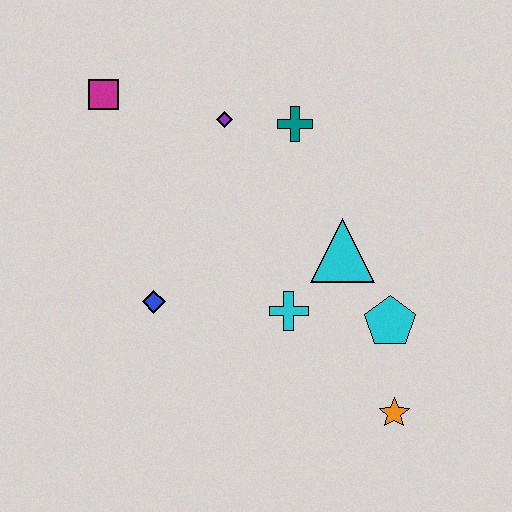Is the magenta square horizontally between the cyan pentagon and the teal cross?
No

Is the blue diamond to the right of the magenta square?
Yes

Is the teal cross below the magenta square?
Yes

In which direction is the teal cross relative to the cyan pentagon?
The teal cross is above the cyan pentagon.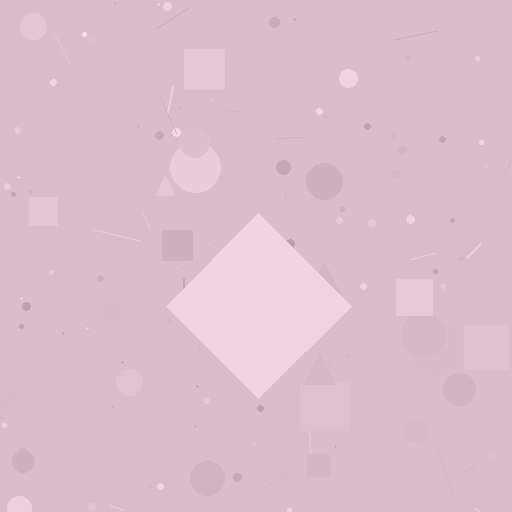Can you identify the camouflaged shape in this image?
The camouflaged shape is a diamond.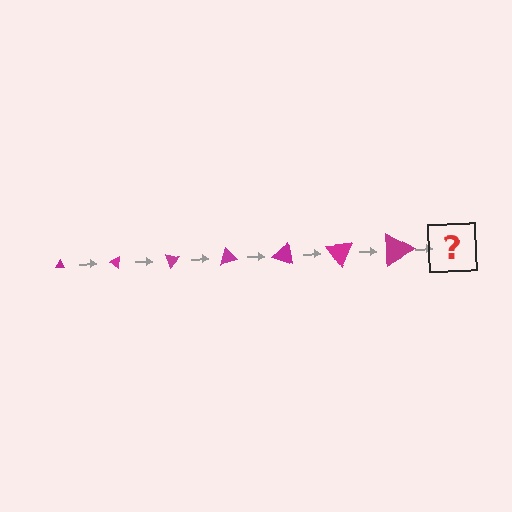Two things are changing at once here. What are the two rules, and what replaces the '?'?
The two rules are that the triangle grows larger each step and it rotates 35 degrees each step. The '?' should be a triangle, larger than the previous one and rotated 245 degrees from the start.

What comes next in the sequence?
The next element should be a triangle, larger than the previous one and rotated 245 degrees from the start.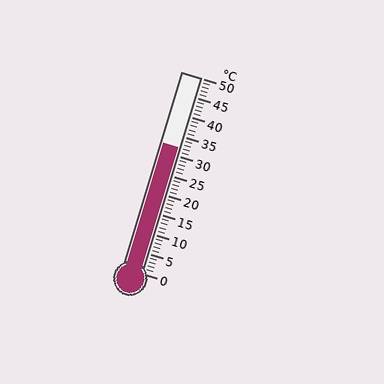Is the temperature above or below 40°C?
The temperature is below 40°C.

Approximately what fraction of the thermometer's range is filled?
The thermometer is filled to approximately 65% of its range.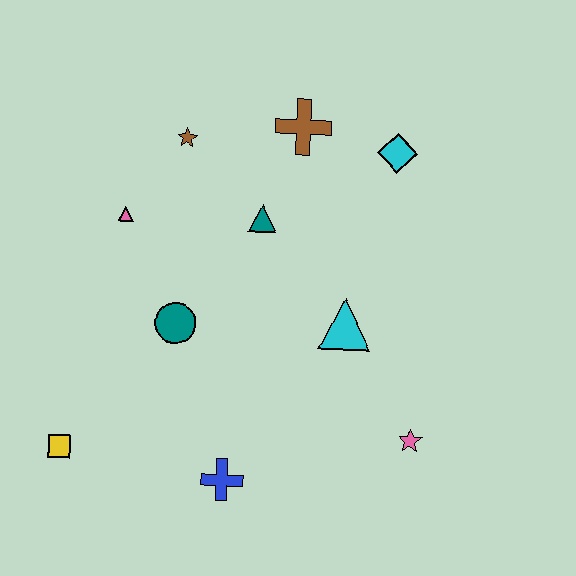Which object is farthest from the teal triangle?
The yellow square is farthest from the teal triangle.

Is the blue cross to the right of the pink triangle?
Yes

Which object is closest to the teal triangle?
The brown cross is closest to the teal triangle.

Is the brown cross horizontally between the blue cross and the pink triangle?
No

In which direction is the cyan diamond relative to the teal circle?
The cyan diamond is to the right of the teal circle.